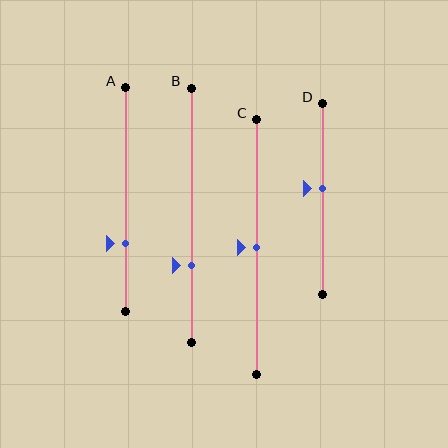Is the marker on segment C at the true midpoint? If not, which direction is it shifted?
Yes, the marker on segment C is at the true midpoint.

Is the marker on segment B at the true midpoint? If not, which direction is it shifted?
No, the marker on segment B is shifted downward by about 20% of the segment length.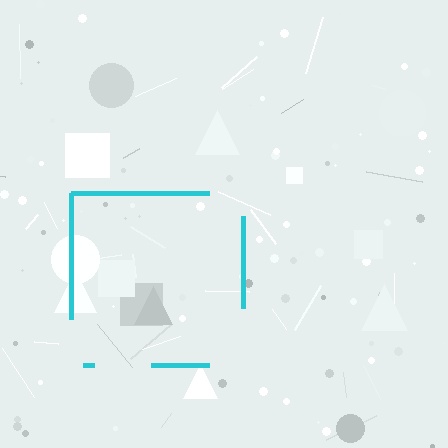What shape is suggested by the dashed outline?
The dashed outline suggests a square.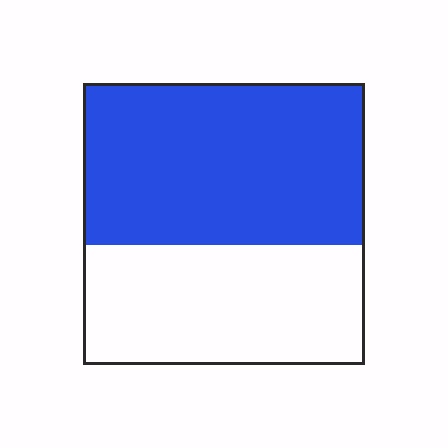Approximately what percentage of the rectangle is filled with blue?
Approximately 55%.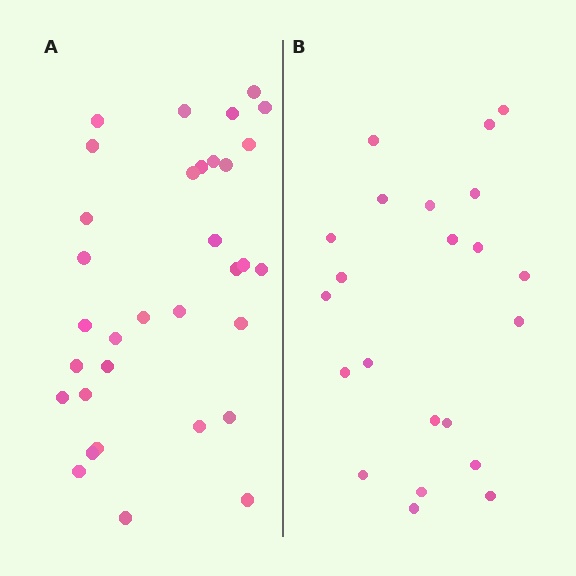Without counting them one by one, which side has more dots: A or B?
Region A (the left region) has more dots.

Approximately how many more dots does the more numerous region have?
Region A has roughly 12 or so more dots than region B.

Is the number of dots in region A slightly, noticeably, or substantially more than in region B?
Region A has substantially more. The ratio is roughly 1.5 to 1.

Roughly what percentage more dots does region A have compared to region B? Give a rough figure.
About 50% more.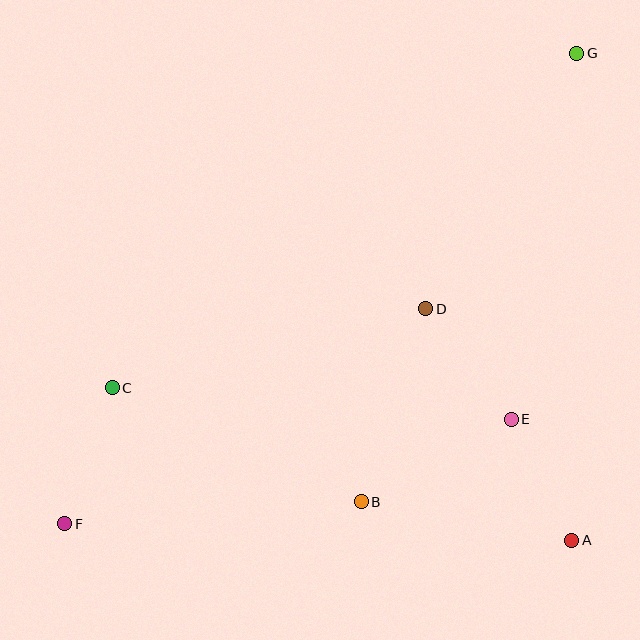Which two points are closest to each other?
Points A and E are closest to each other.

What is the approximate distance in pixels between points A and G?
The distance between A and G is approximately 487 pixels.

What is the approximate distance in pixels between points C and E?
The distance between C and E is approximately 400 pixels.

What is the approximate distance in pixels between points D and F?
The distance between D and F is approximately 420 pixels.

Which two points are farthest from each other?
Points F and G are farthest from each other.